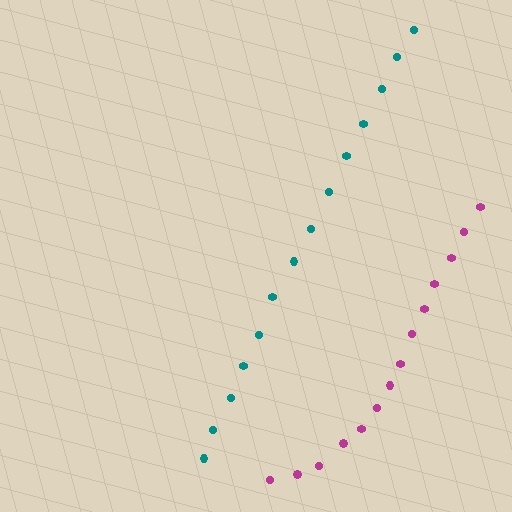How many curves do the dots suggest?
There are 2 distinct paths.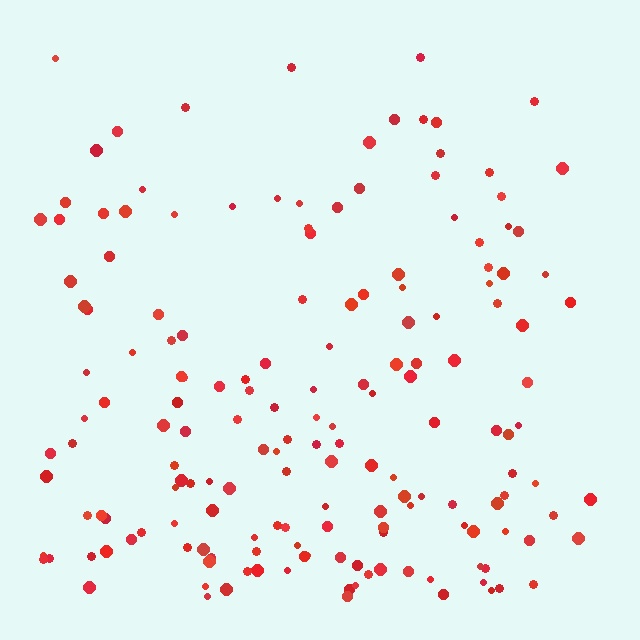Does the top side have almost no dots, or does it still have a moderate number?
Still a moderate number, just noticeably fewer than the bottom.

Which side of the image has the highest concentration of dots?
The bottom.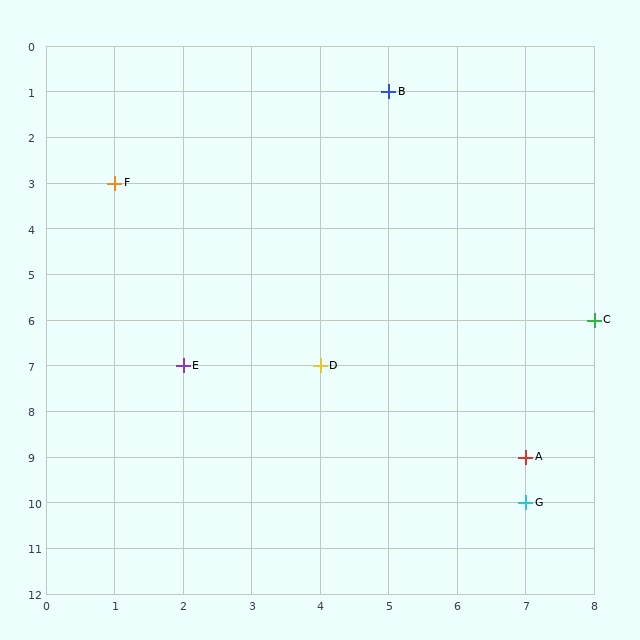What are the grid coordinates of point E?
Point E is at grid coordinates (2, 7).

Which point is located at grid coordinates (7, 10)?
Point G is at (7, 10).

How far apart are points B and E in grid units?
Points B and E are 3 columns and 6 rows apart (about 6.7 grid units diagonally).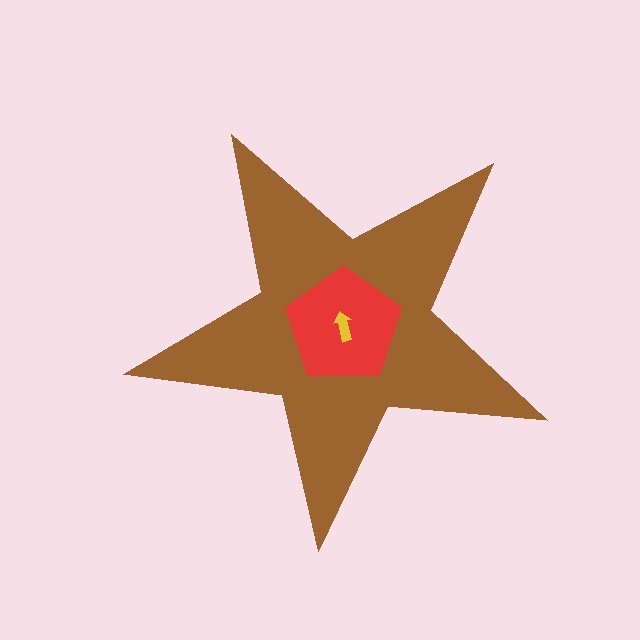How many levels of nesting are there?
3.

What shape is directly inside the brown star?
The red pentagon.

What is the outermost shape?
The brown star.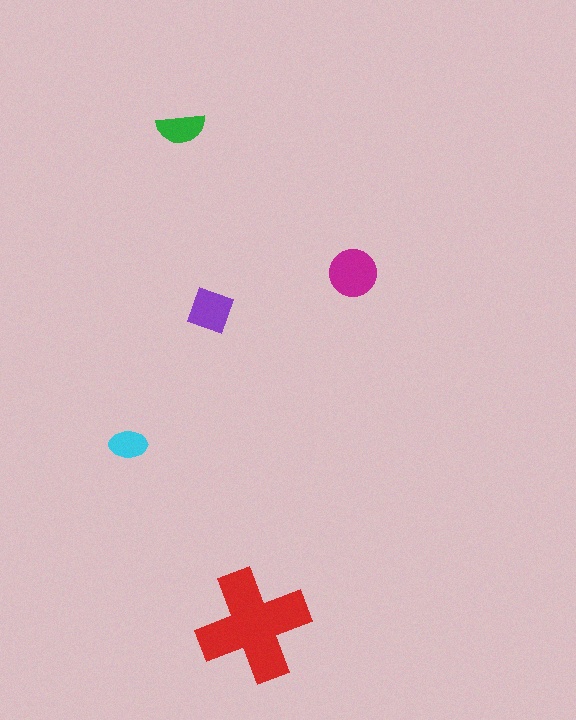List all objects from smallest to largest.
The cyan ellipse, the green semicircle, the purple diamond, the magenta circle, the red cross.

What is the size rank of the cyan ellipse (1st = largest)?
5th.